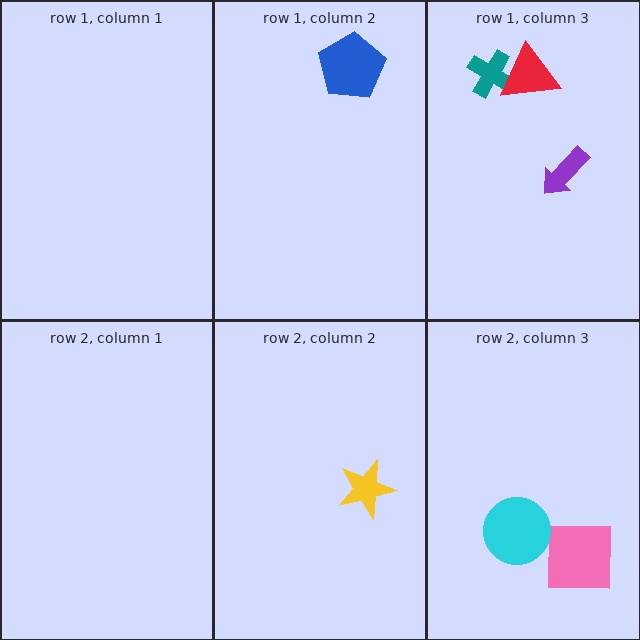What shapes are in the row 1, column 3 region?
The teal cross, the red triangle, the purple arrow.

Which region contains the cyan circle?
The row 2, column 3 region.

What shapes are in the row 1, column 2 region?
The blue pentagon.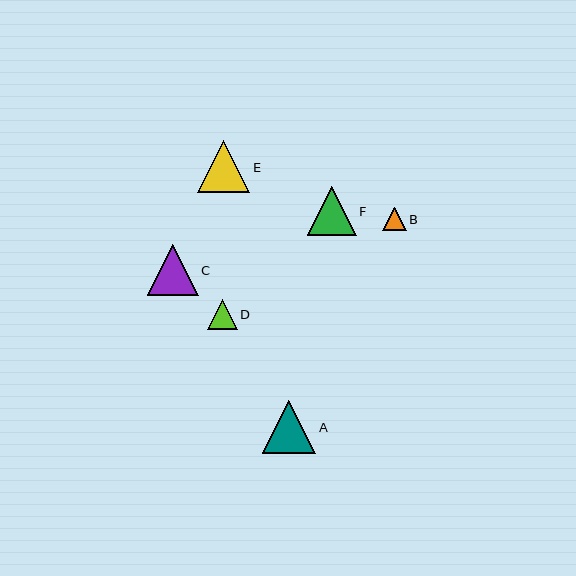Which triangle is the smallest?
Triangle B is the smallest with a size of approximately 24 pixels.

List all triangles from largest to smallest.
From largest to smallest: A, E, C, F, D, B.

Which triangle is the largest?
Triangle A is the largest with a size of approximately 53 pixels.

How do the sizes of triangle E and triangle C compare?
Triangle E and triangle C are approximately the same size.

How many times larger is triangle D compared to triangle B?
Triangle D is approximately 1.3 times the size of triangle B.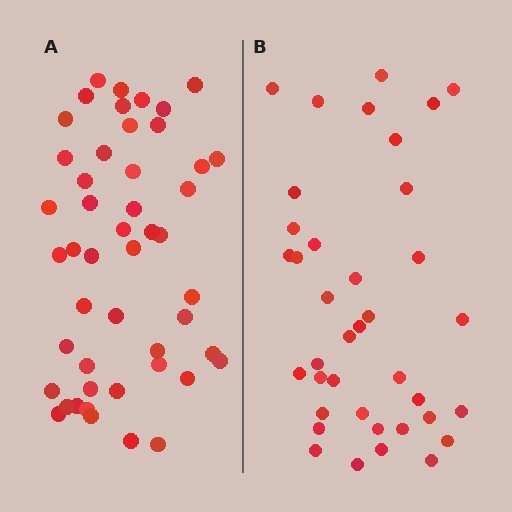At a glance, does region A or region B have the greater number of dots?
Region A (the left region) has more dots.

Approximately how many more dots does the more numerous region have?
Region A has roughly 10 or so more dots than region B.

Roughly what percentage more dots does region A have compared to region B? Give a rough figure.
About 25% more.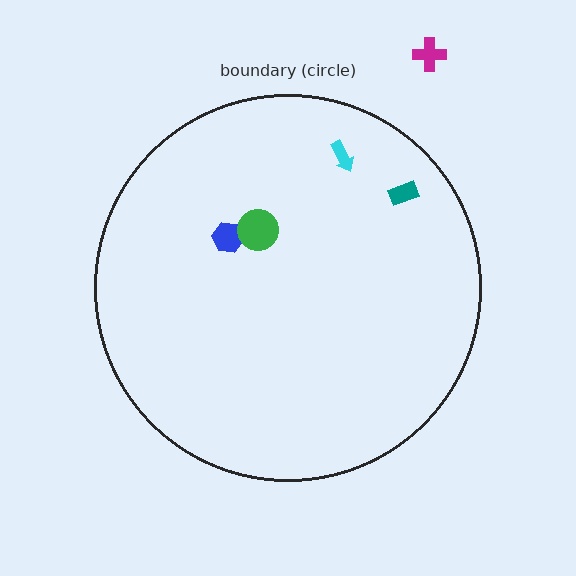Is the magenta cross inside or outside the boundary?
Outside.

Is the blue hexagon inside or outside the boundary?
Inside.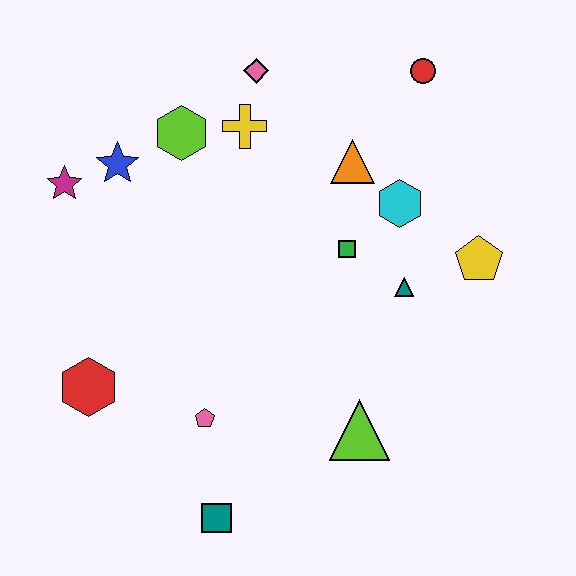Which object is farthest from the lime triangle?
The magenta star is farthest from the lime triangle.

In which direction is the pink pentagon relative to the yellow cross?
The pink pentagon is below the yellow cross.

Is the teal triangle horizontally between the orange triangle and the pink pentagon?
No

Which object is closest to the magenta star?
The blue star is closest to the magenta star.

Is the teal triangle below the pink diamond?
Yes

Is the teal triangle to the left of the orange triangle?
No